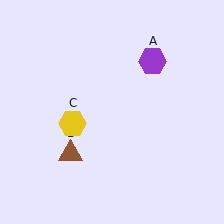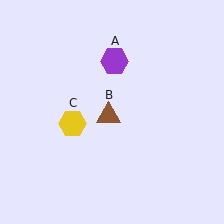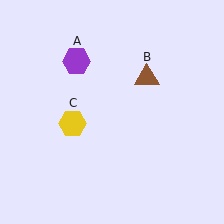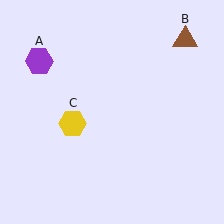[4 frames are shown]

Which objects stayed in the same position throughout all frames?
Yellow hexagon (object C) remained stationary.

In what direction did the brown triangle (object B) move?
The brown triangle (object B) moved up and to the right.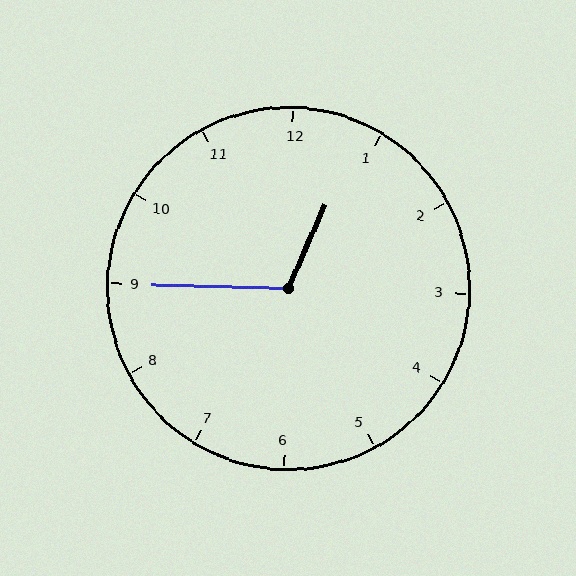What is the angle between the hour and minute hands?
Approximately 112 degrees.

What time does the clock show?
12:45.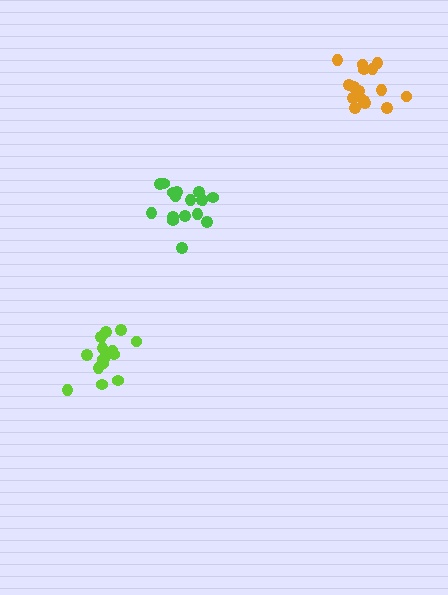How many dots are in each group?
Group 1: 17 dots, Group 2: 15 dots, Group 3: 17 dots (49 total).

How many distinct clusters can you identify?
There are 3 distinct clusters.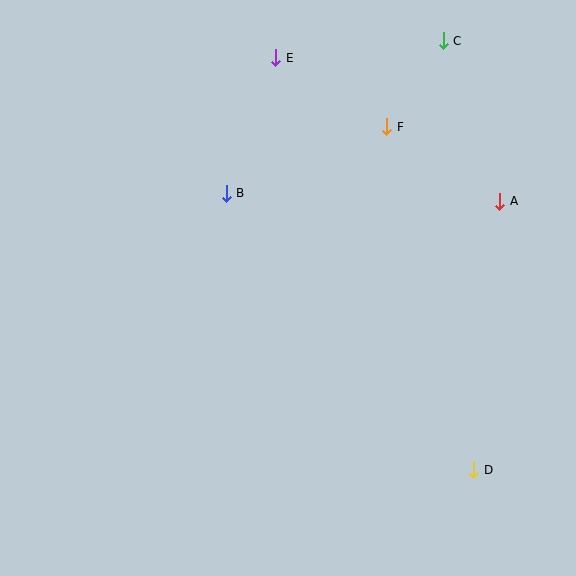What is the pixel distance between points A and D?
The distance between A and D is 270 pixels.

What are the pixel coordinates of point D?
Point D is at (474, 470).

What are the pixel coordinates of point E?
Point E is at (276, 58).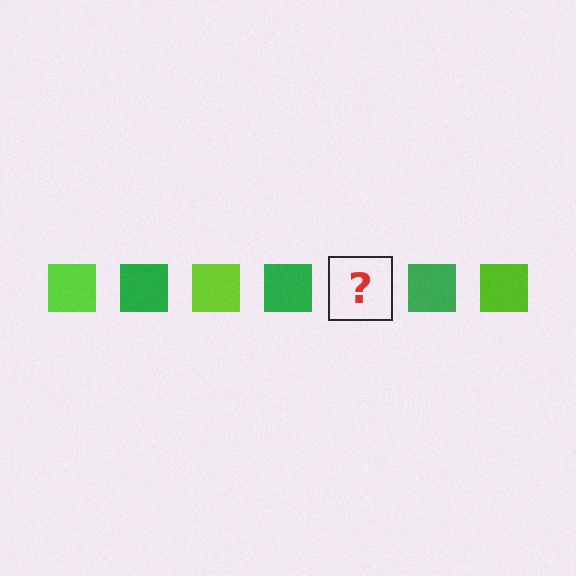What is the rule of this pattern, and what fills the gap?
The rule is that the pattern cycles through lime, green squares. The gap should be filled with a lime square.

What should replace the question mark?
The question mark should be replaced with a lime square.